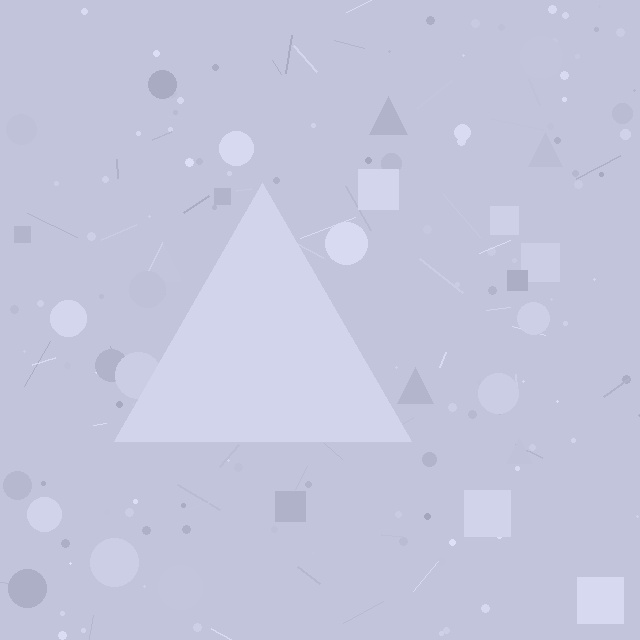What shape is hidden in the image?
A triangle is hidden in the image.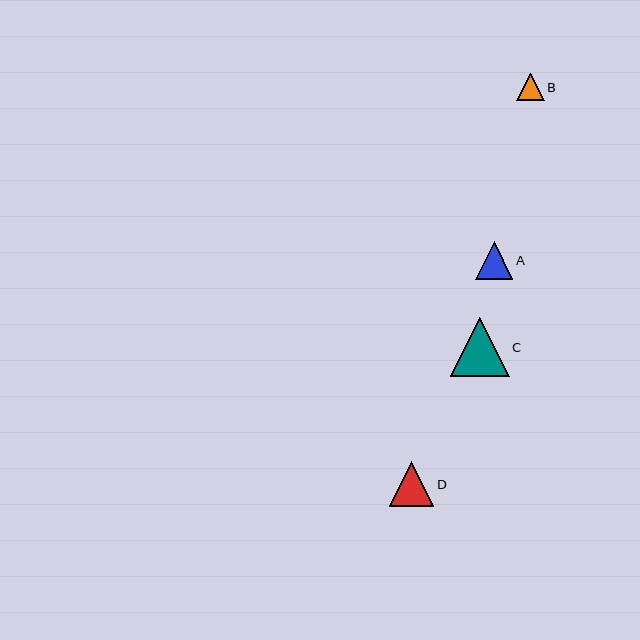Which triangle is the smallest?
Triangle B is the smallest with a size of approximately 27 pixels.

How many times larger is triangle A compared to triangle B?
Triangle A is approximately 1.4 times the size of triangle B.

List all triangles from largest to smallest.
From largest to smallest: C, D, A, B.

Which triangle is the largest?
Triangle C is the largest with a size of approximately 59 pixels.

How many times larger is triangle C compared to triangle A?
Triangle C is approximately 1.6 times the size of triangle A.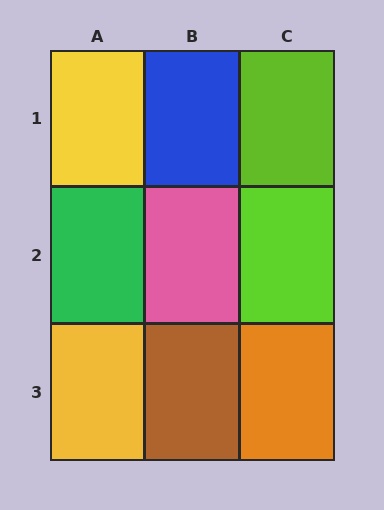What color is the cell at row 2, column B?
Pink.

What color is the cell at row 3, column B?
Brown.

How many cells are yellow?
2 cells are yellow.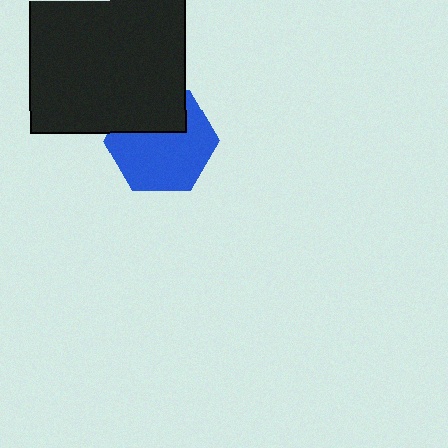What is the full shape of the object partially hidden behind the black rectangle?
The partially hidden object is a blue hexagon.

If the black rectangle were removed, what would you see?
You would see the complete blue hexagon.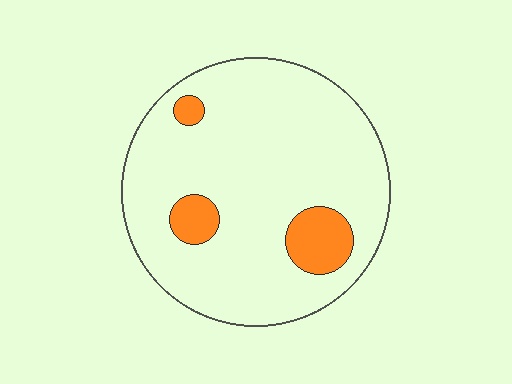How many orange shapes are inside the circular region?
3.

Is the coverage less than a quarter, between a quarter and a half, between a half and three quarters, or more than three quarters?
Less than a quarter.